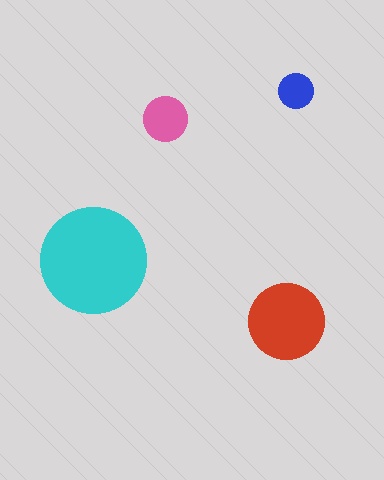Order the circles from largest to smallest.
the cyan one, the red one, the pink one, the blue one.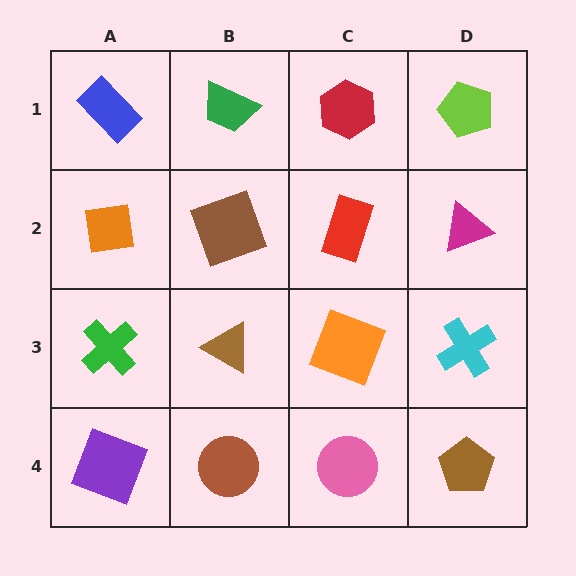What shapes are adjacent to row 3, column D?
A magenta triangle (row 2, column D), a brown pentagon (row 4, column D), an orange square (row 3, column C).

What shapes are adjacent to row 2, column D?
A lime pentagon (row 1, column D), a cyan cross (row 3, column D), a red rectangle (row 2, column C).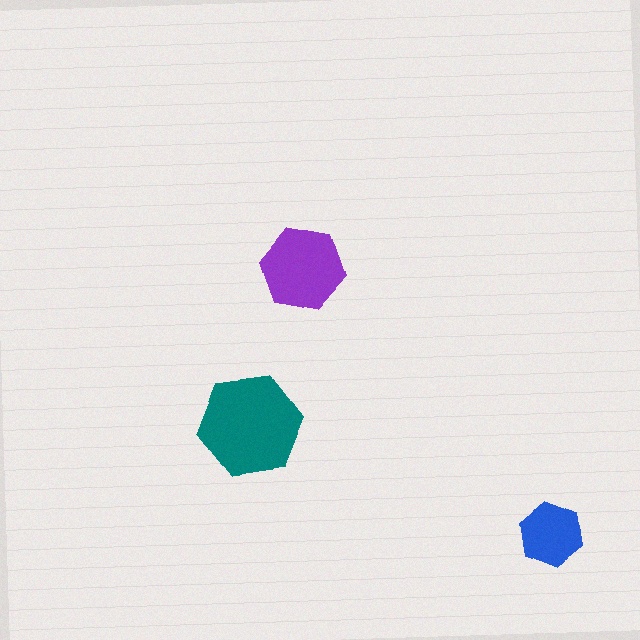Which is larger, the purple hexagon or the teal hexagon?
The teal one.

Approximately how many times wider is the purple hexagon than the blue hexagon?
About 1.5 times wider.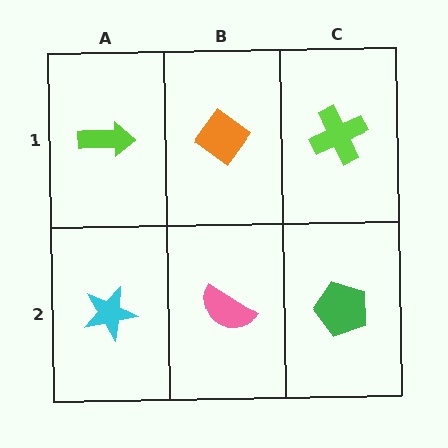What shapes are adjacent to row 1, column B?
A pink semicircle (row 2, column B), a lime arrow (row 1, column A), a lime cross (row 1, column C).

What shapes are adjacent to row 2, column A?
A lime arrow (row 1, column A), a pink semicircle (row 2, column B).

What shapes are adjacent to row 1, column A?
A cyan star (row 2, column A), an orange diamond (row 1, column B).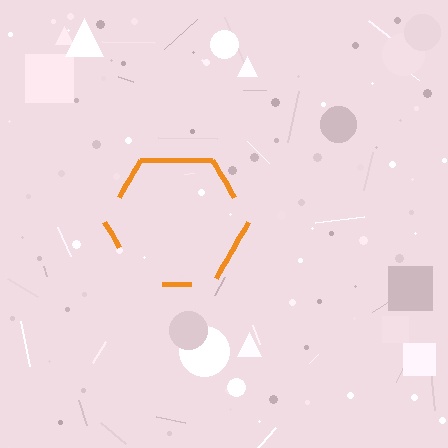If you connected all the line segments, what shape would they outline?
They would outline a hexagon.